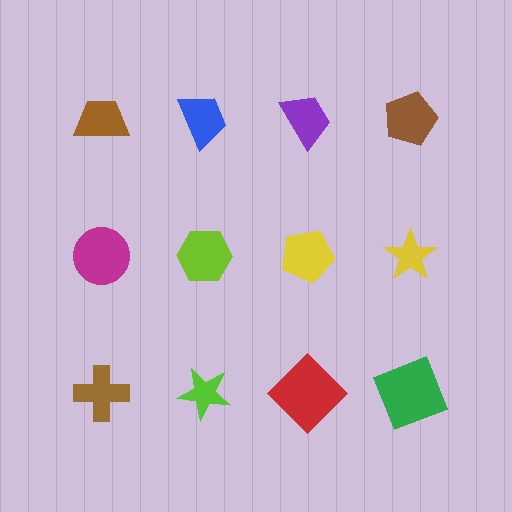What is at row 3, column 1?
A brown cross.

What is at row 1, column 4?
A brown pentagon.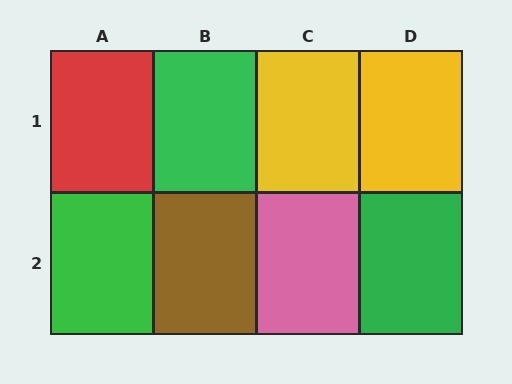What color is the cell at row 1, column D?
Yellow.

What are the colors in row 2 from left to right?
Green, brown, pink, green.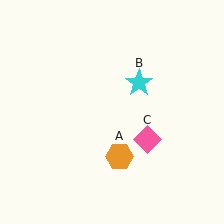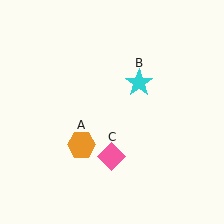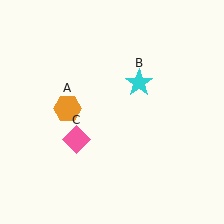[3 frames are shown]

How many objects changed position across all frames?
2 objects changed position: orange hexagon (object A), pink diamond (object C).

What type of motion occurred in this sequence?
The orange hexagon (object A), pink diamond (object C) rotated clockwise around the center of the scene.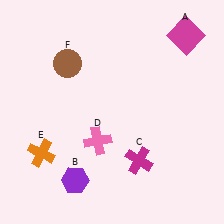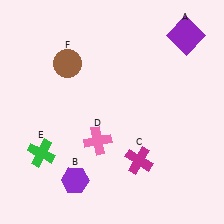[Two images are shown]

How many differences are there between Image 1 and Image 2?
There are 2 differences between the two images.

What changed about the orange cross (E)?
In Image 1, E is orange. In Image 2, it changed to green.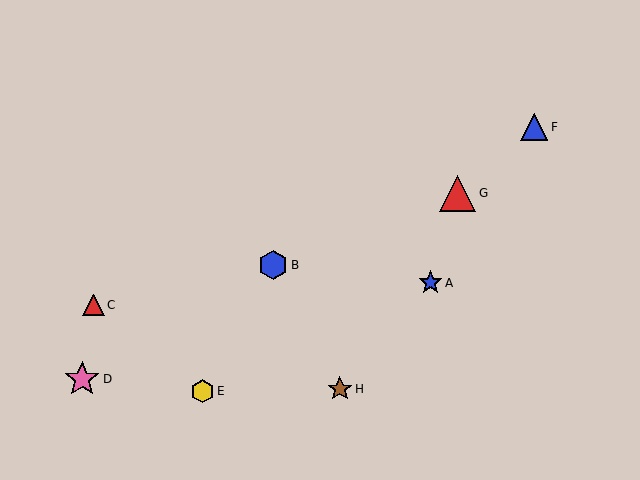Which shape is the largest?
The red triangle (labeled G) is the largest.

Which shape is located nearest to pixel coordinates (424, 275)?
The blue star (labeled A) at (431, 283) is nearest to that location.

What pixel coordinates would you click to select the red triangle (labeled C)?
Click at (93, 305) to select the red triangle C.